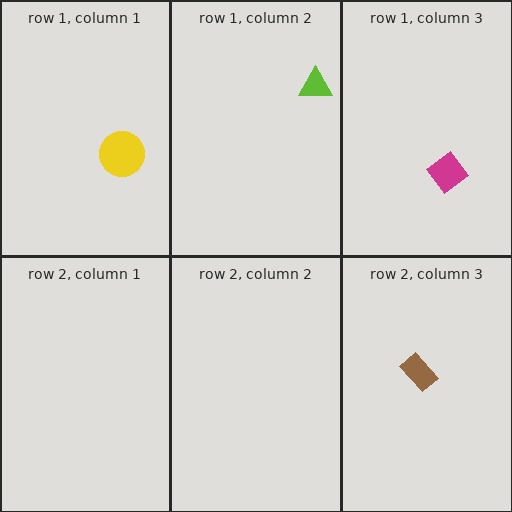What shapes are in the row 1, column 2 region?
The lime triangle.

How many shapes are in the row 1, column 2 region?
1.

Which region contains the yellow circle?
The row 1, column 1 region.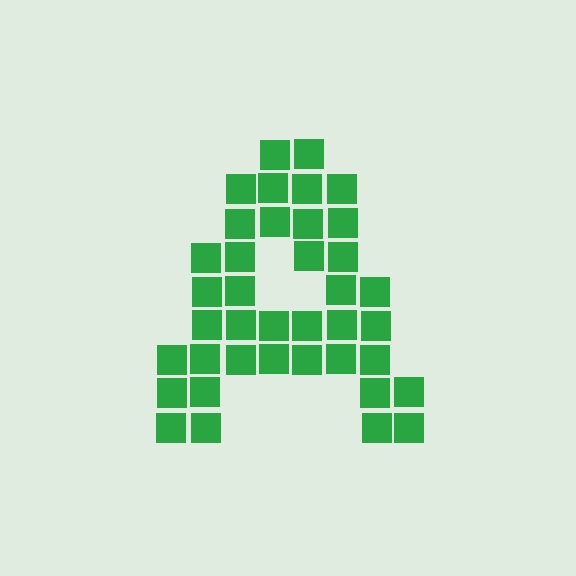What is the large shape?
The large shape is the letter A.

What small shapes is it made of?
It is made of small squares.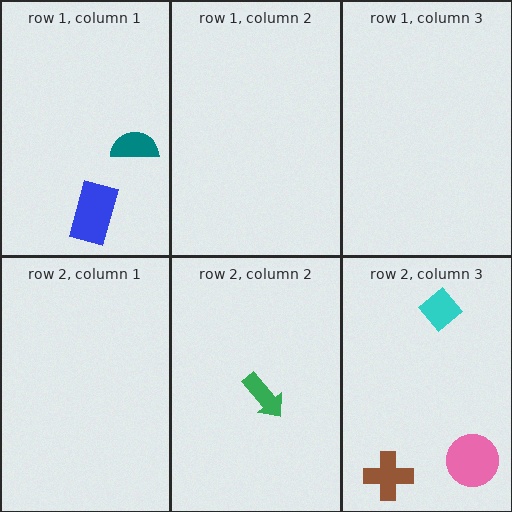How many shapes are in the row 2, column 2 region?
1.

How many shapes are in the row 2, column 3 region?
3.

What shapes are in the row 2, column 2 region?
The green arrow.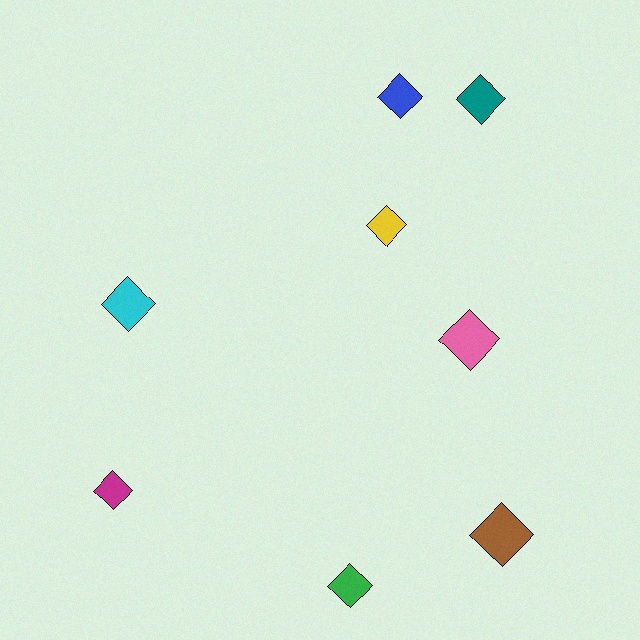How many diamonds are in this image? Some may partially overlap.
There are 8 diamonds.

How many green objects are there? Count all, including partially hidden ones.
There is 1 green object.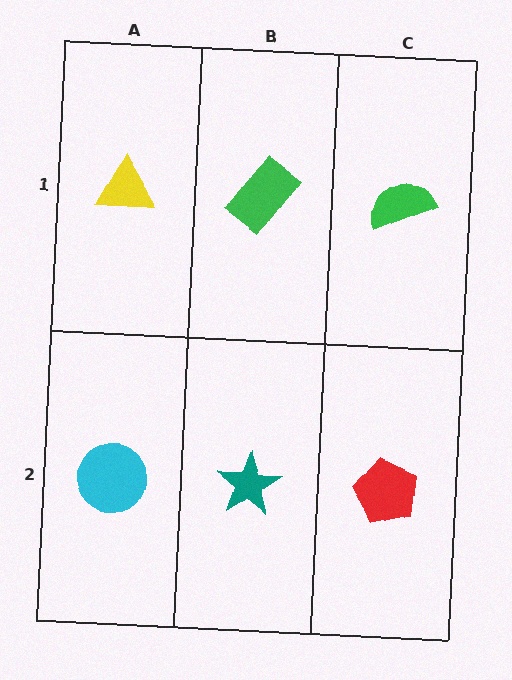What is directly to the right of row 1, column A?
A green rectangle.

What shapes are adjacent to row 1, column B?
A teal star (row 2, column B), a yellow triangle (row 1, column A), a green semicircle (row 1, column C).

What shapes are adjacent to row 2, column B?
A green rectangle (row 1, column B), a cyan circle (row 2, column A), a red pentagon (row 2, column C).